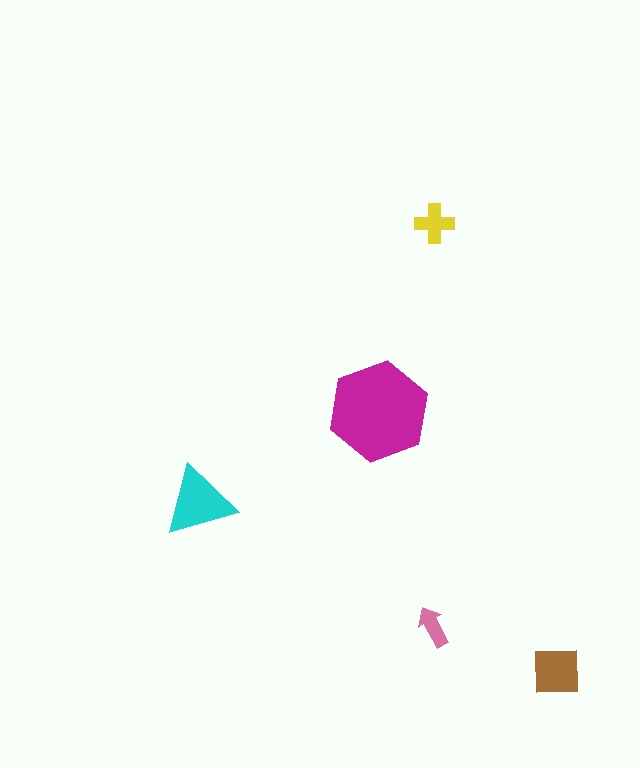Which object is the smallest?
The pink arrow.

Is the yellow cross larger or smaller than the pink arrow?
Larger.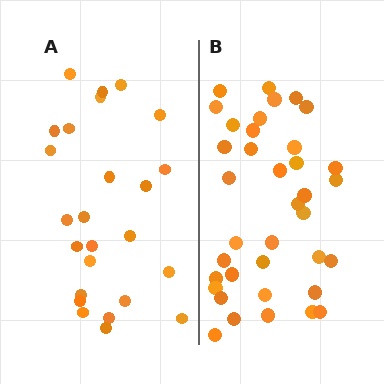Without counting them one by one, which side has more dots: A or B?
Region B (the right region) has more dots.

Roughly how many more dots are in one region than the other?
Region B has roughly 12 or so more dots than region A.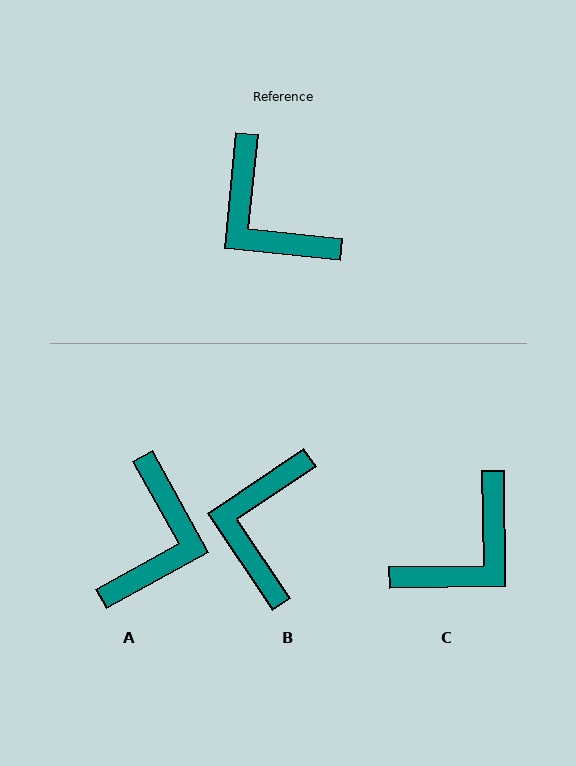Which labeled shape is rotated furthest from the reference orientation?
A, about 125 degrees away.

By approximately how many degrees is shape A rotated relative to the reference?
Approximately 125 degrees counter-clockwise.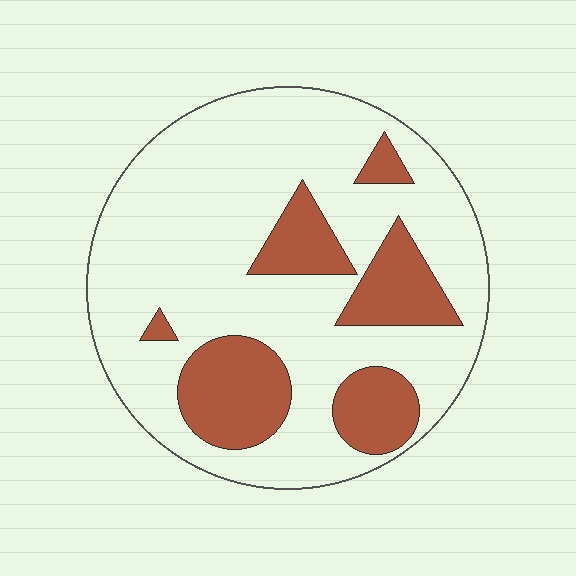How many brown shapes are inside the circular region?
6.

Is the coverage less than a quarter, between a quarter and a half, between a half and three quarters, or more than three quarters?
Less than a quarter.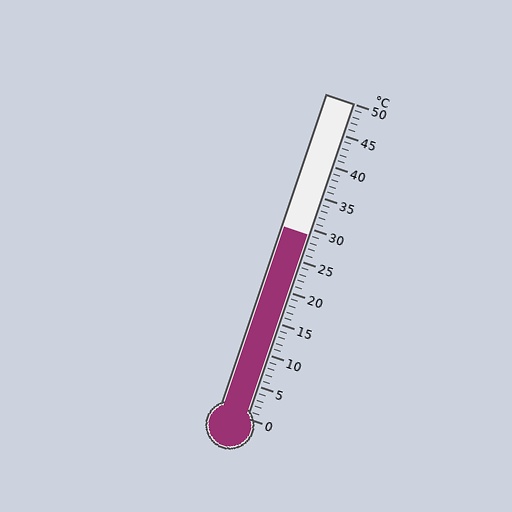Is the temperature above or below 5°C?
The temperature is above 5°C.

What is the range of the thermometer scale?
The thermometer scale ranges from 0°C to 50°C.